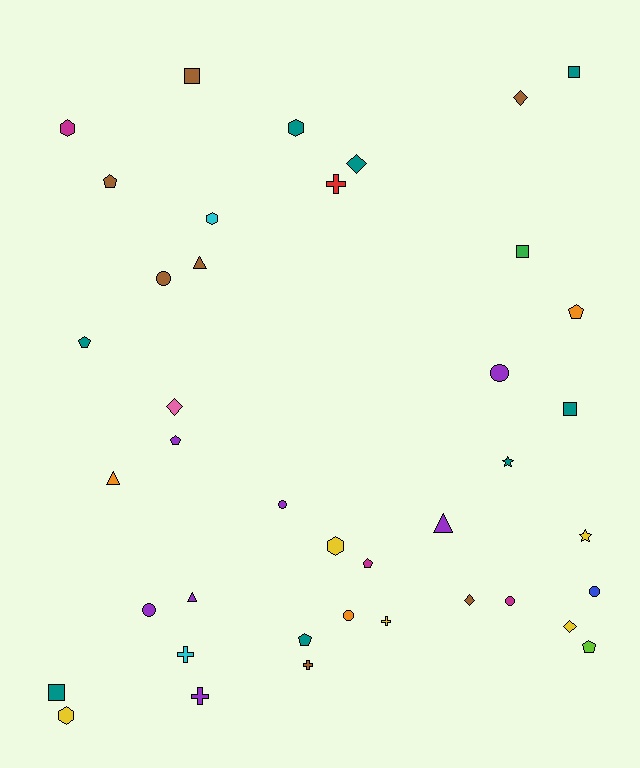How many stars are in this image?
There are 2 stars.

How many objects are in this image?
There are 40 objects.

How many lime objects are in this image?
There is 1 lime object.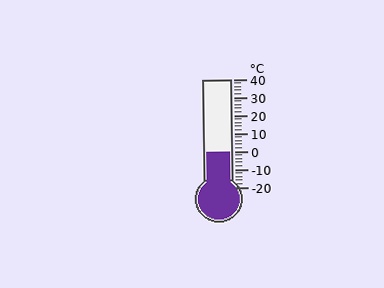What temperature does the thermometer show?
The thermometer shows approximately 0°C.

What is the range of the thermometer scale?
The thermometer scale ranges from -20°C to 40°C.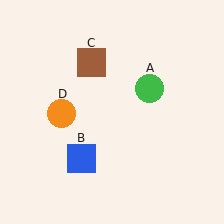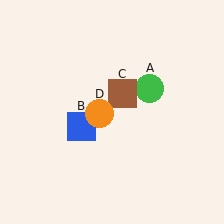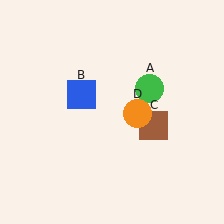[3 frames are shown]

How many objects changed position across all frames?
3 objects changed position: blue square (object B), brown square (object C), orange circle (object D).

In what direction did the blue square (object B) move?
The blue square (object B) moved up.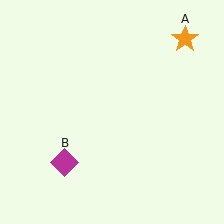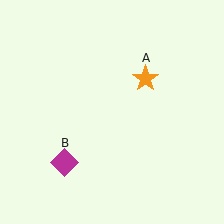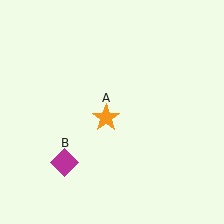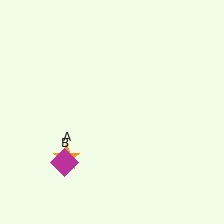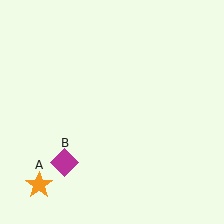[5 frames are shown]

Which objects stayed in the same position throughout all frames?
Magenta diamond (object B) remained stationary.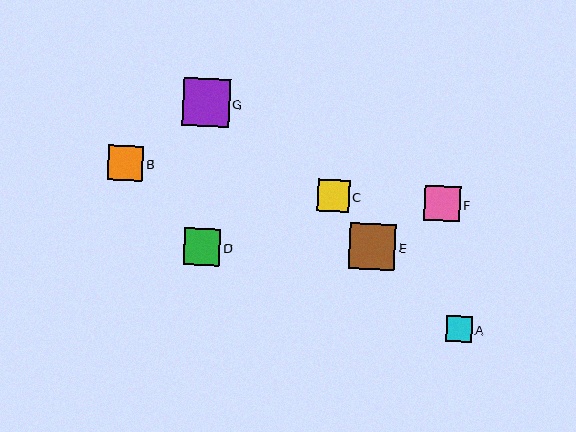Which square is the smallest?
Square A is the smallest with a size of approximately 26 pixels.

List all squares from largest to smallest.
From largest to smallest: G, E, D, F, B, C, A.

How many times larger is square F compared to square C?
Square F is approximately 1.1 times the size of square C.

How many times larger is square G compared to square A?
Square G is approximately 1.8 times the size of square A.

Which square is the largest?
Square G is the largest with a size of approximately 47 pixels.